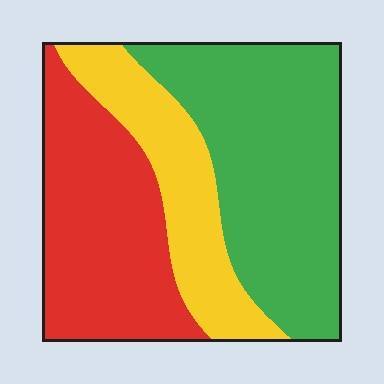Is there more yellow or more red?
Red.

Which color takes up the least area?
Yellow, at roughly 20%.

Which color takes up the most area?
Green, at roughly 45%.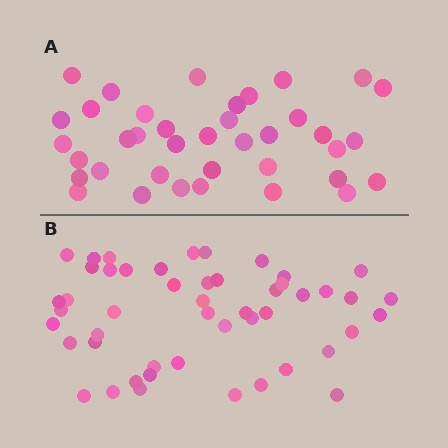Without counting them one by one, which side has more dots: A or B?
Region B (the bottom region) has more dots.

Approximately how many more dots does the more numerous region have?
Region B has roughly 12 or so more dots than region A.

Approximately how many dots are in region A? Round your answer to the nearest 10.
About 40 dots. (The exact count is 38, which rounds to 40.)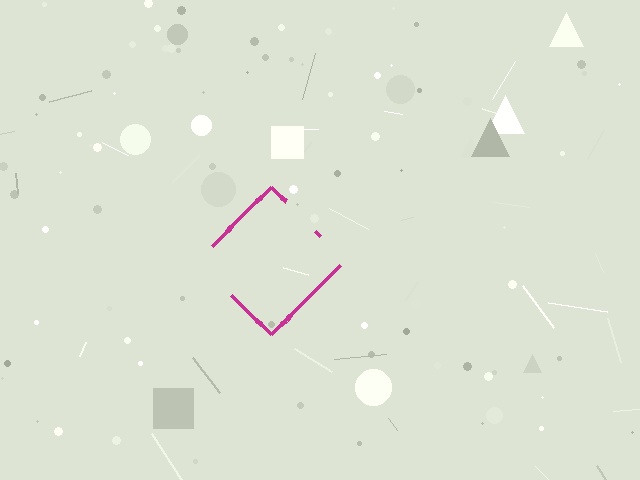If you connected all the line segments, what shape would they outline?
They would outline a diamond.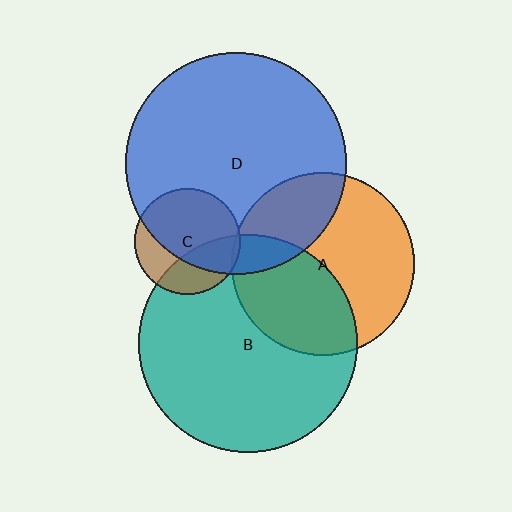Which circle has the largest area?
Circle D (blue).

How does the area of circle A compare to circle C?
Approximately 3.0 times.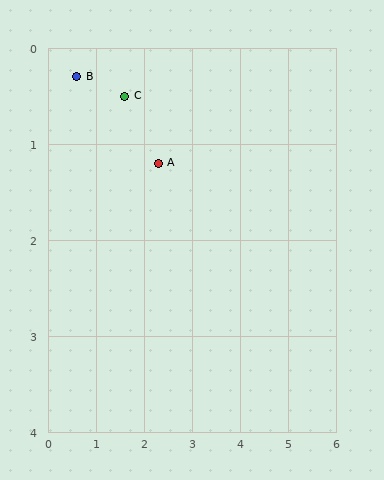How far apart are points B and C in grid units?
Points B and C are about 1.0 grid units apart.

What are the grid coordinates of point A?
Point A is at approximately (2.3, 1.2).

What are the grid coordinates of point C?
Point C is at approximately (1.6, 0.5).